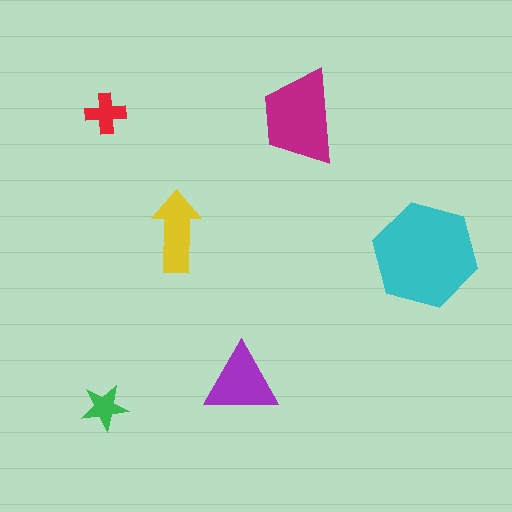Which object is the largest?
The cyan hexagon.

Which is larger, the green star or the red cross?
The red cross.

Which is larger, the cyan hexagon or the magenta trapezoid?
The cyan hexagon.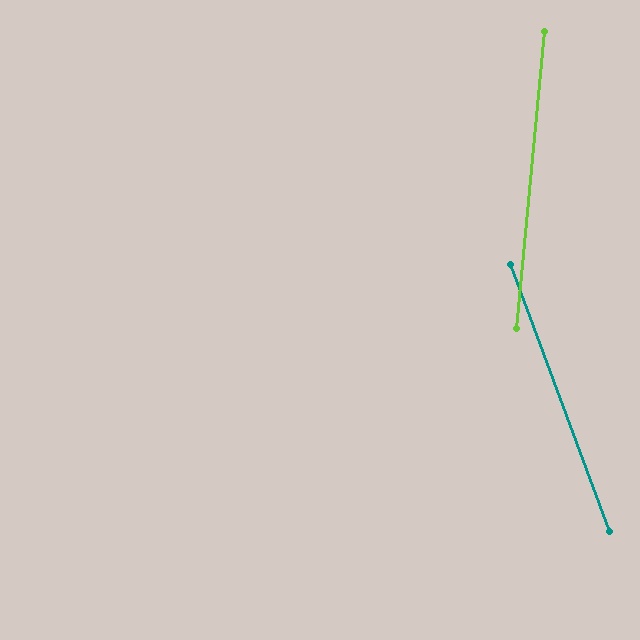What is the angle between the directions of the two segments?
Approximately 26 degrees.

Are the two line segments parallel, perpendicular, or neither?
Neither parallel nor perpendicular — they differ by about 26°.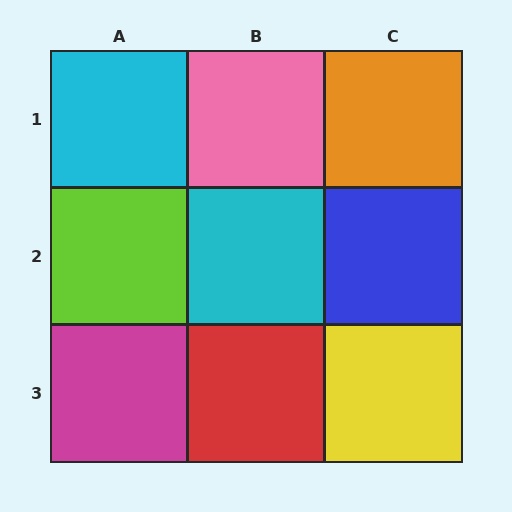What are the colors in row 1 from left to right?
Cyan, pink, orange.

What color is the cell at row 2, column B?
Cyan.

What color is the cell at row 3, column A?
Magenta.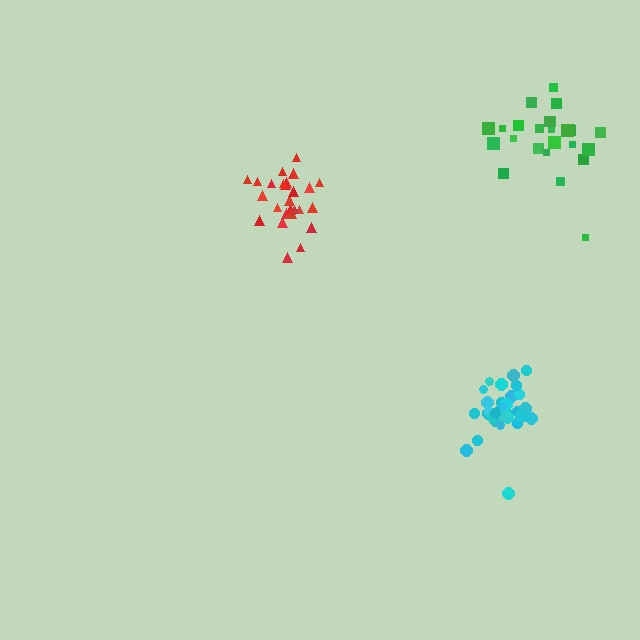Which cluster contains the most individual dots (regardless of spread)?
Cyan (34).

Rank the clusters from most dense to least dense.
cyan, red, green.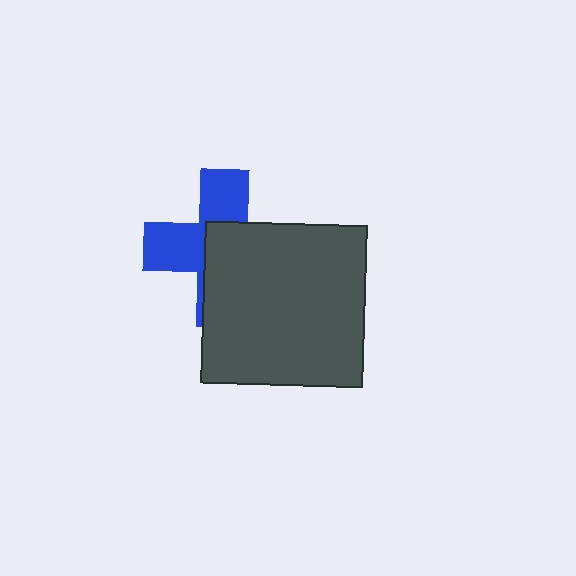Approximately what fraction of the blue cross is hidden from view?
Roughly 55% of the blue cross is hidden behind the dark gray square.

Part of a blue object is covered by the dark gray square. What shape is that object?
It is a cross.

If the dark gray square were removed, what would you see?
You would see the complete blue cross.